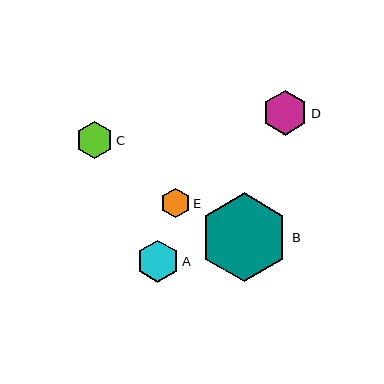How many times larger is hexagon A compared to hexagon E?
Hexagon A is approximately 1.4 times the size of hexagon E.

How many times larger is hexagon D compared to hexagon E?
Hexagon D is approximately 1.5 times the size of hexagon E.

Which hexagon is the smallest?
Hexagon E is the smallest with a size of approximately 29 pixels.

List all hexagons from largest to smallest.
From largest to smallest: B, D, A, C, E.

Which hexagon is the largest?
Hexagon B is the largest with a size of approximately 89 pixels.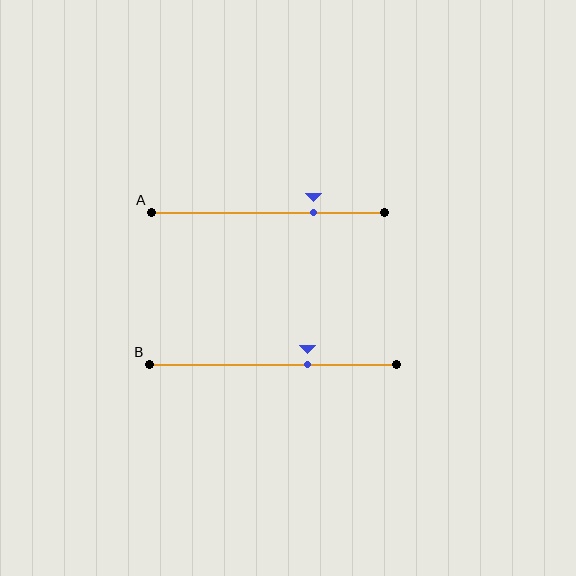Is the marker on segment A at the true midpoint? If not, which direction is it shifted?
No, the marker on segment A is shifted to the right by about 19% of the segment length.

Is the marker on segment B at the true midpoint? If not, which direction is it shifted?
No, the marker on segment B is shifted to the right by about 14% of the segment length.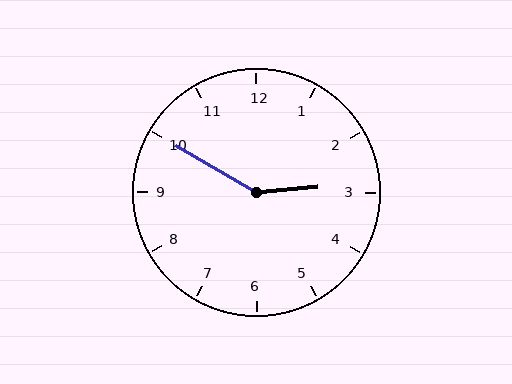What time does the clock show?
2:50.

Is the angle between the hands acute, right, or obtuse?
It is obtuse.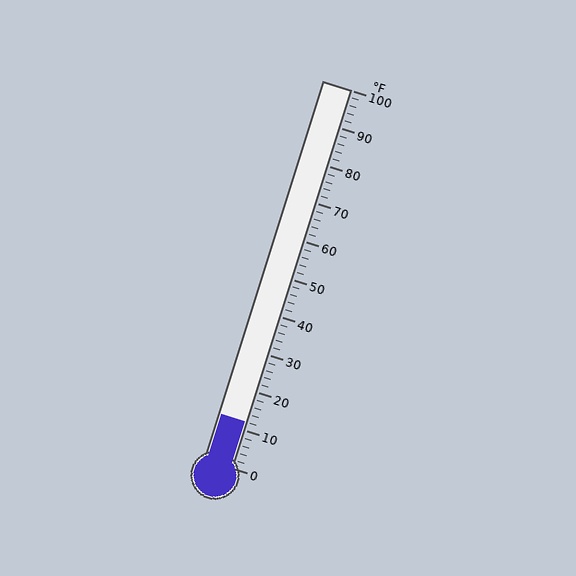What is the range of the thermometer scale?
The thermometer scale ranges from 0°F to 100°F.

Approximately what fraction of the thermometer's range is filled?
The thermometer is filled to approximately 10% of its range.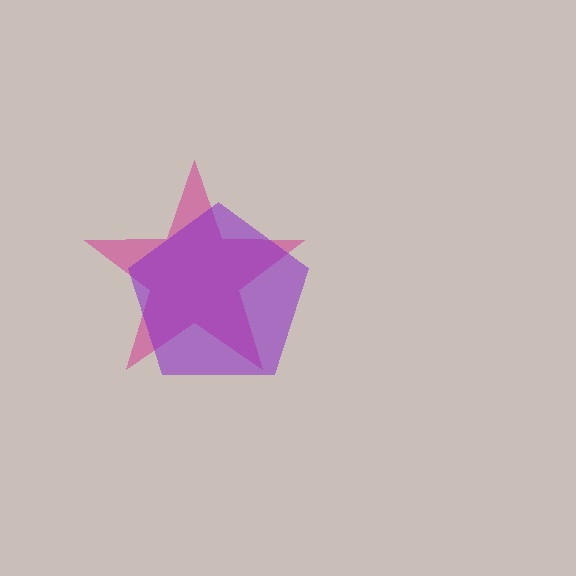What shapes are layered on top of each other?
The layered shapes are: a magenta star, a purple pentagon.